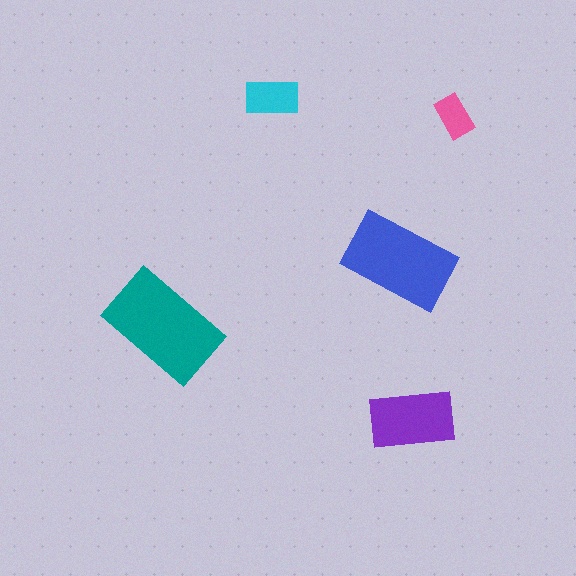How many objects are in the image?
There are 5 objects in the image.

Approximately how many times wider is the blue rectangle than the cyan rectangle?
About 2 times wider.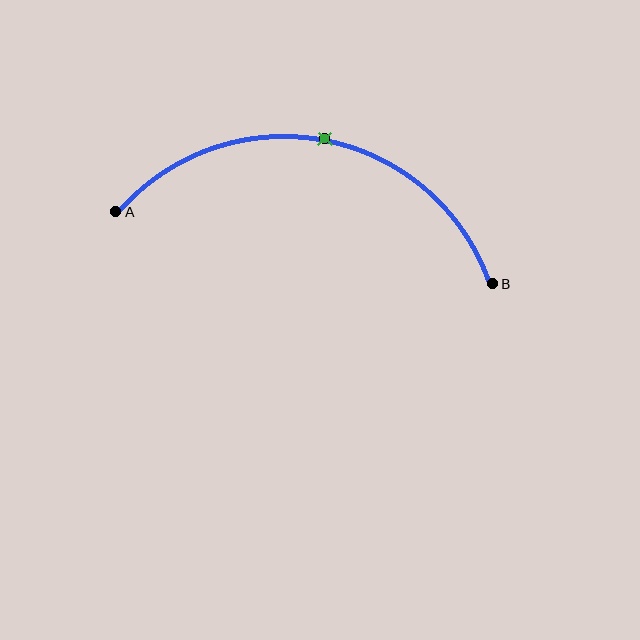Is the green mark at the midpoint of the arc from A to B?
Yes. The green mark lies on the arc at equal arc-length from both A and B — it is the arc midpoint.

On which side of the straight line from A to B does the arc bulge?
The arc bulges above the straight line connecting A and B.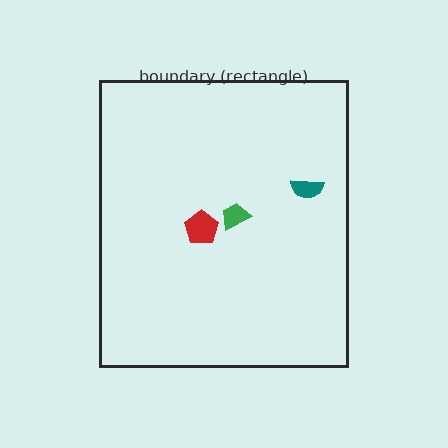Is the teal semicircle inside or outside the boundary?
Inside.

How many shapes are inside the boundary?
3 inside, 0 outside.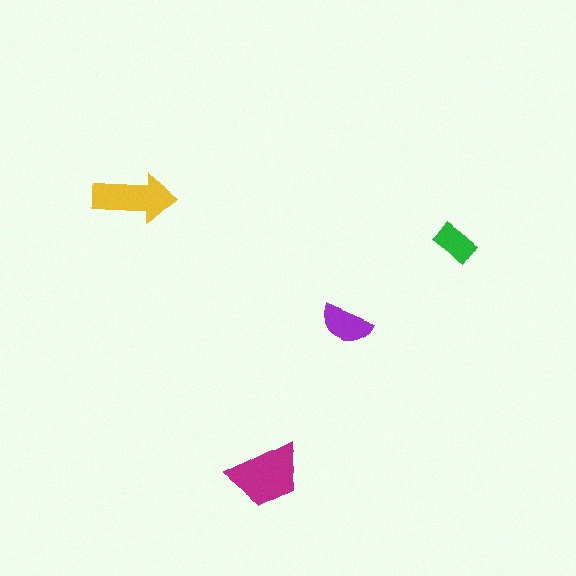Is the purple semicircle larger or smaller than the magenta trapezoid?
Smaller.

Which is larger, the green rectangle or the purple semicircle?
The purple semicircle.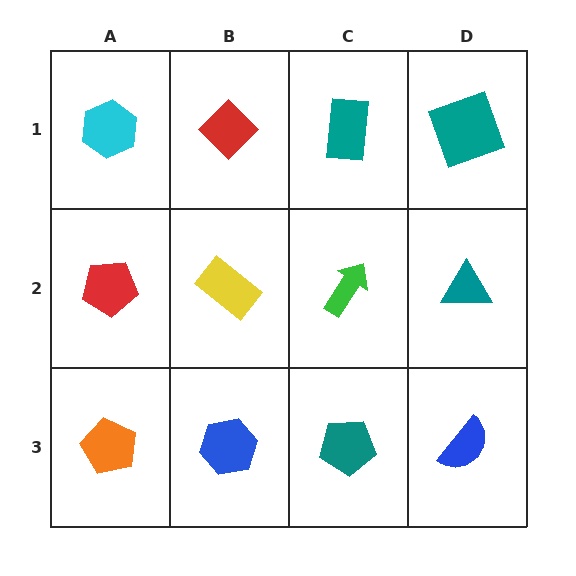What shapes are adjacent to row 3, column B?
A yellow rectangle (row 2, column B), an orange pentagon (row 3, column A), a teal pentagon (row 3, column C).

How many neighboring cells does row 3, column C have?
3.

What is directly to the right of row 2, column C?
A teal triangle.